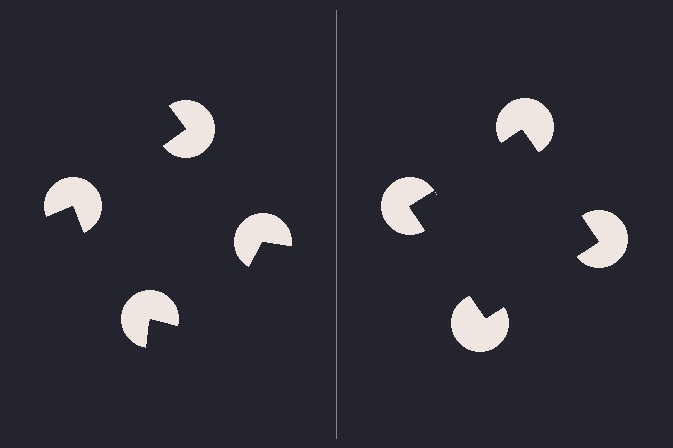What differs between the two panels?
The pac-man discs are positioned identically on both sides; only the wedge orientations differ. On the right they align to a square; on the left they are misaligned.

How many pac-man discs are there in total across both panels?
8 — 4 on each side.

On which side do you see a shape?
An illusory square appears on the right side. On the left side the wedge cuts are rotated, so no coherent shape forms.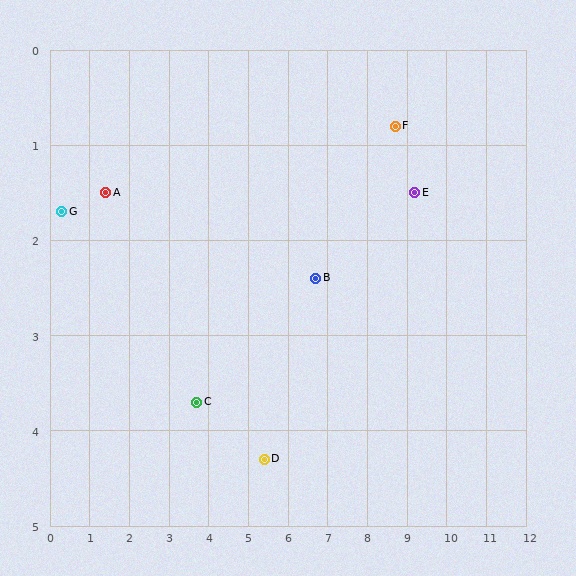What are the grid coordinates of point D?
Point D is at approximately (5.4, 4.3).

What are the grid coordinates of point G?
Point G is at approximately (0.3, 1.7).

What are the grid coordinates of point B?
Point B is at approximately (6.7, 2.4).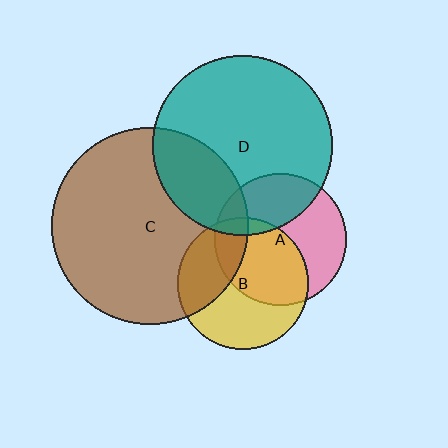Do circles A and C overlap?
Yes.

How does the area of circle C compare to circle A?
Approximately 2.2 times.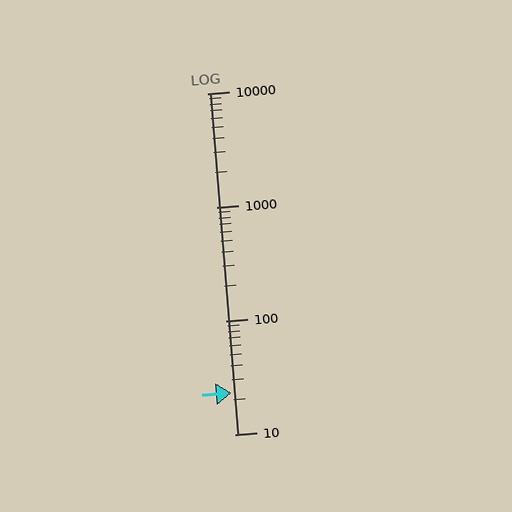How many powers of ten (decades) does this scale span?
The scale spans 3 decades, from 10 to 10000.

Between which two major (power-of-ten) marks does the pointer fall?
The pointer is between 10 and 100.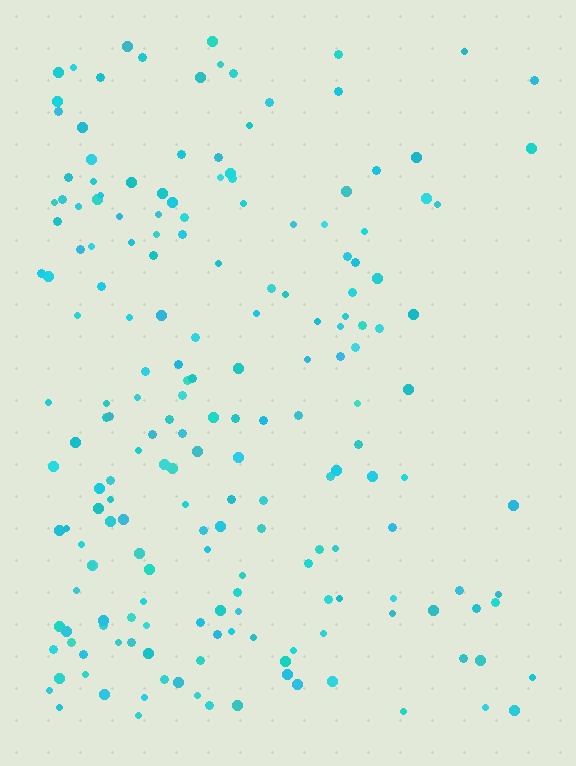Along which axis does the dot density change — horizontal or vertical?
Horizontal.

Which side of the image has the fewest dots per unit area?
The right.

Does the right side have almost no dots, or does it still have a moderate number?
Still a moderate number, just noticeably fewer than the left.